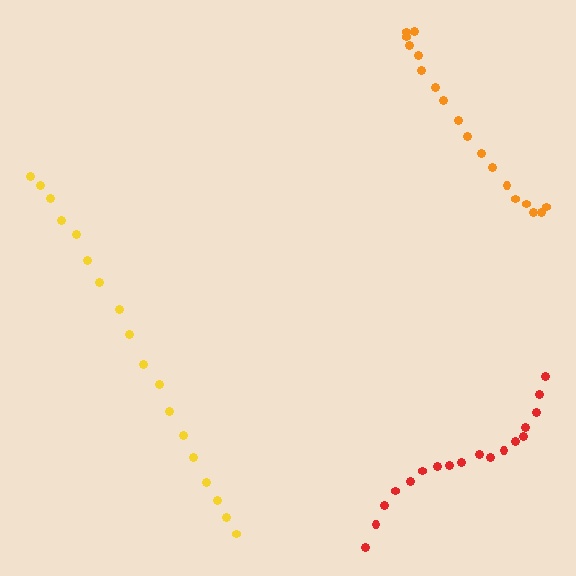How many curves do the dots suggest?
There are 3 distinct paths.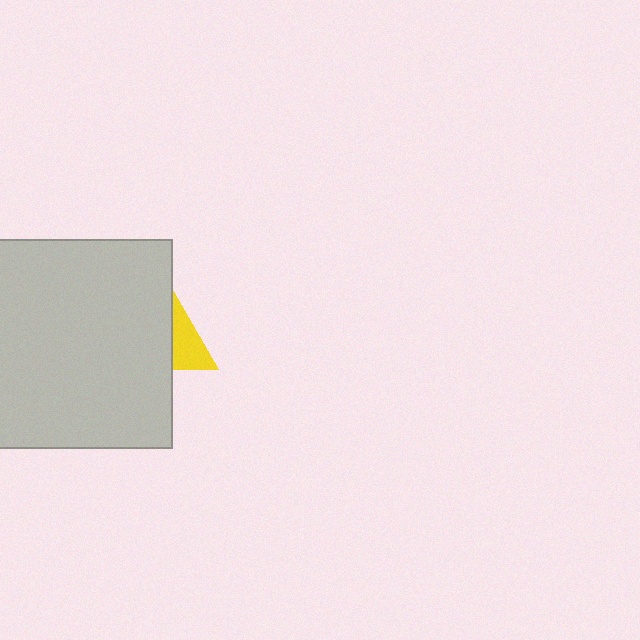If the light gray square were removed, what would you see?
You would see the complete yellow triangle.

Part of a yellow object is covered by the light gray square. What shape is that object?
It is a triangle.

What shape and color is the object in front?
The object in front is a light gray square.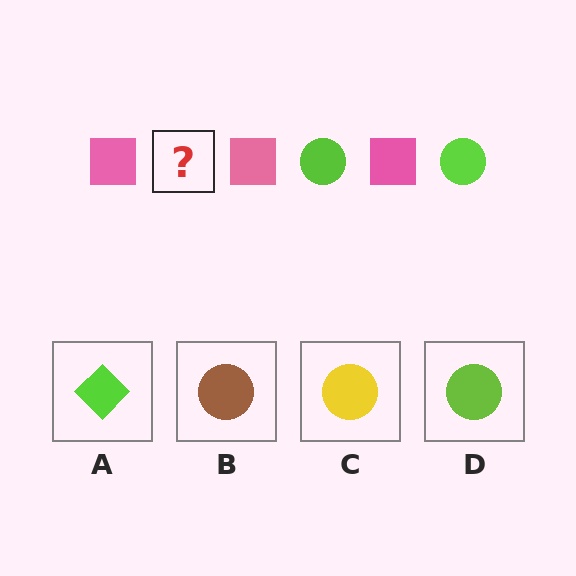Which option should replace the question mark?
Option D.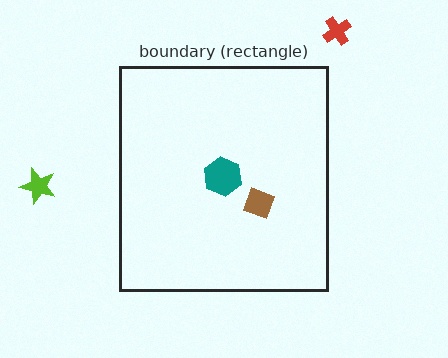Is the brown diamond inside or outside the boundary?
Inside.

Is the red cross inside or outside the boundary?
Outside.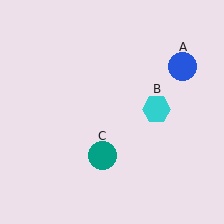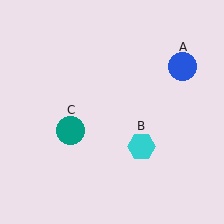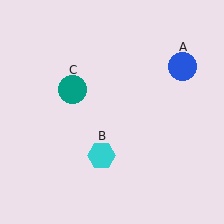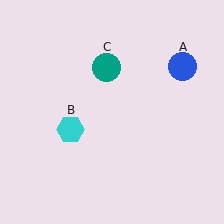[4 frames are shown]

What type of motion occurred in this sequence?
The cyan hexagon (object B), teal circle (object C) rotated clockwise around the center of the scene.